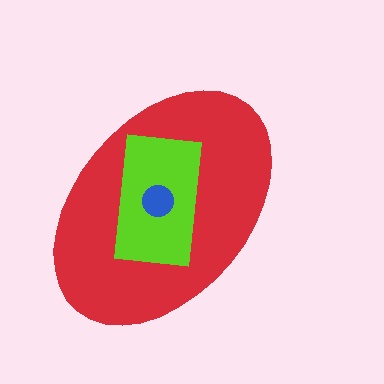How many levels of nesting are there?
3.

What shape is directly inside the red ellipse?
The lime rectangle.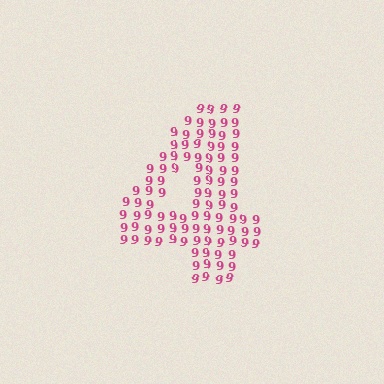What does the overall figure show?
The overall figure shows the digit 4.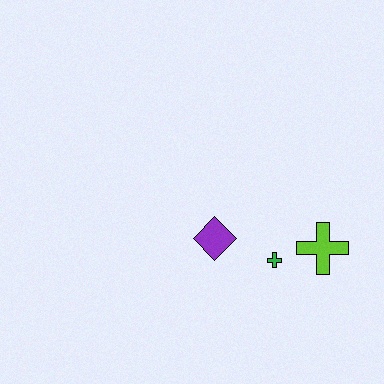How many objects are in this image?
There are 3 objects.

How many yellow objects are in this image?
There are no yellow objects.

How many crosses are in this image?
There are 2 crosses.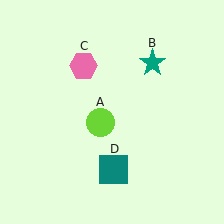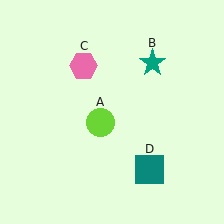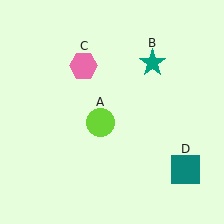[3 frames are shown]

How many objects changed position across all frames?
1 object changed position: teal square (object D).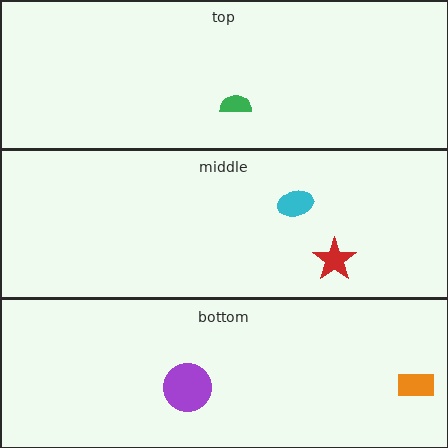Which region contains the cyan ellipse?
The middle region.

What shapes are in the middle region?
The red star, the cyan ellipse.